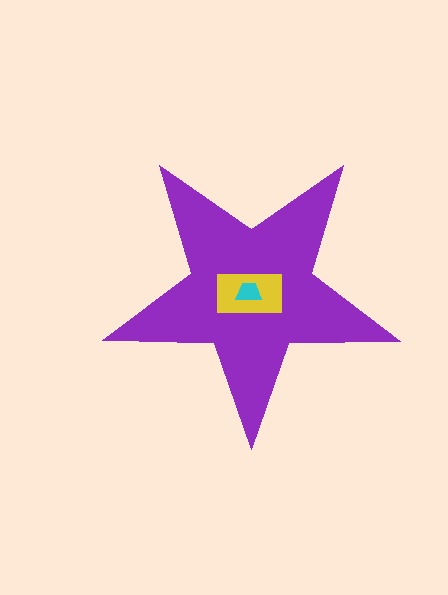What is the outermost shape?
The purple star.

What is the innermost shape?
The cyan trapezoid.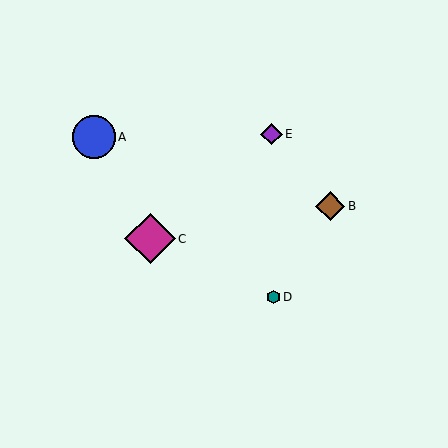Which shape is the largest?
The magenta diamond (labeled C) is the largest.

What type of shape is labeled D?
Shape D is a teal hexagon.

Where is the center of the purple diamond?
The center of the purple diamond is at (271, 134).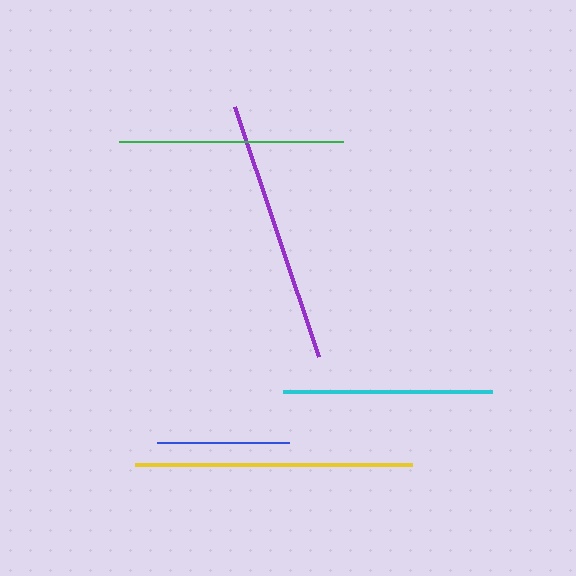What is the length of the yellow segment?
The yellow segment is approximately 278 pixels long.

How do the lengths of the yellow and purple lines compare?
The yellow and purple lines are approximately the same length.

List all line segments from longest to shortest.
From longest to shortest: yellow, purple, green, cyan, blue.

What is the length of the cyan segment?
The cyan segment is approximately 209 pixels long.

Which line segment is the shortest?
The blue line is the shortest at approximately 131 pixels.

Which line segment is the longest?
The yellow line is the longest at approximately 278 pixels.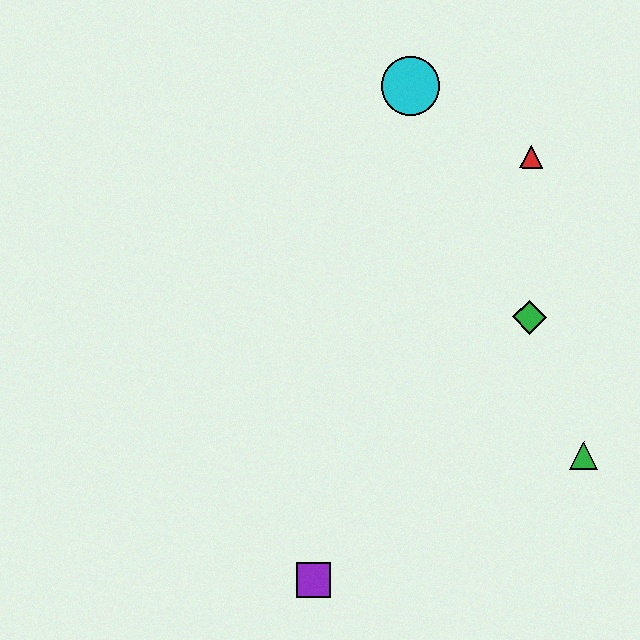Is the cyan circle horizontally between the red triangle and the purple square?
Yes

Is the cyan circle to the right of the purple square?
Yes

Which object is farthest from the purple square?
The cyan circle is farthest from the purple square.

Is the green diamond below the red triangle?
Yes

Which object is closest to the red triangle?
The cyan circle is closest to the red triangle.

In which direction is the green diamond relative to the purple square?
The green diamond is above the purple square.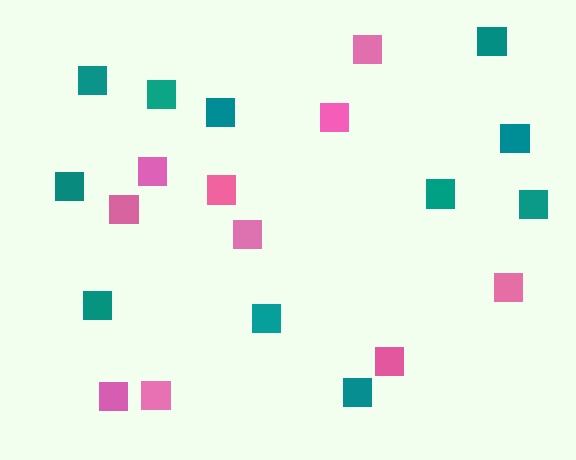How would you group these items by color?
There are 2 groups: one group of pink squares (10) and one group of teal squares (11).